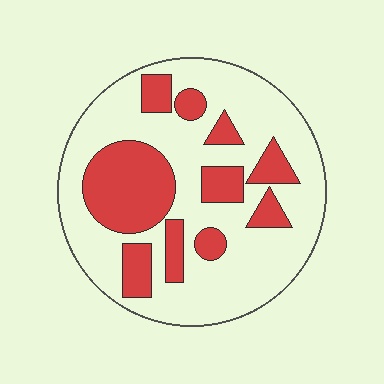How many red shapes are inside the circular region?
10.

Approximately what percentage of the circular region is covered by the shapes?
Approximately 30%.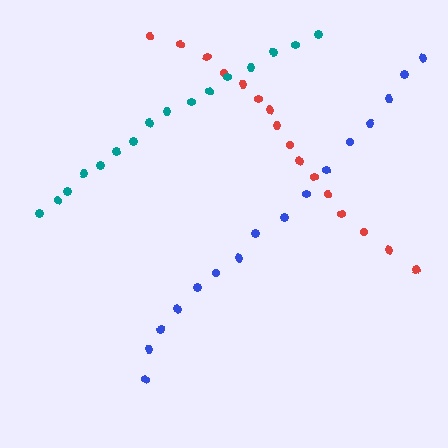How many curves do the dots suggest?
There are 3 distinct paths.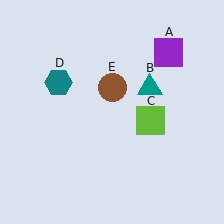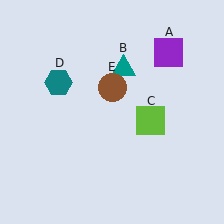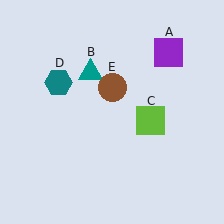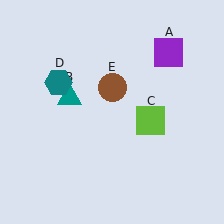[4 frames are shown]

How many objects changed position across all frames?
1 object changed position: teal triangle (object B).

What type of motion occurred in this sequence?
The teal triangle (object B) rotated counterclockwise around the center of the scene.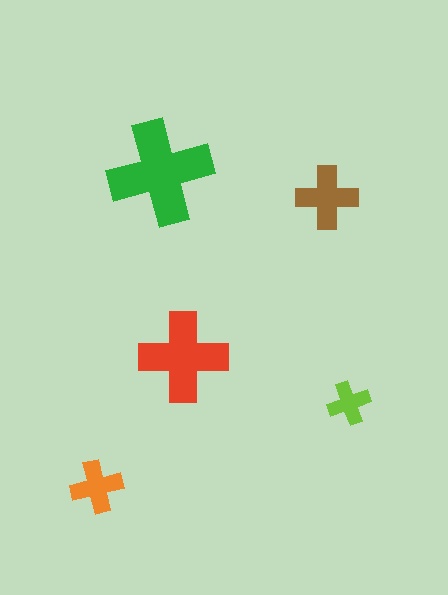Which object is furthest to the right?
The lime cross is rightmost.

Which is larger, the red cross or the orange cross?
The red one.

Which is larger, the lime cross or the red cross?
The red one.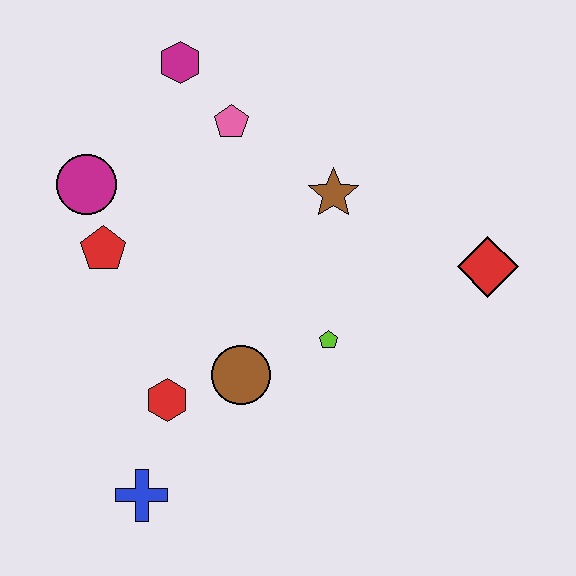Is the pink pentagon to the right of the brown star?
No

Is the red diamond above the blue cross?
Yes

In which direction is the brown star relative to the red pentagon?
The brown star is to the right of the red pentagon.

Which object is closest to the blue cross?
The red hexagon is closest to the blue cross.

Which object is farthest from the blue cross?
The magenta hexagon is farthest from the blue cross.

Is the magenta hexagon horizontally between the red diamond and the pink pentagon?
No